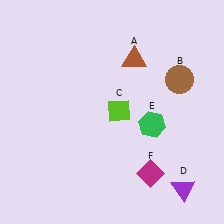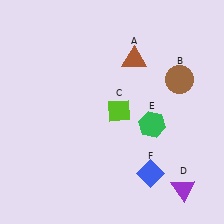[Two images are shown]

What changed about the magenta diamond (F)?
In Image 1, F is magenta. In Image 2, it changed to blue.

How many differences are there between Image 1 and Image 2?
There is 1 difference between the two images.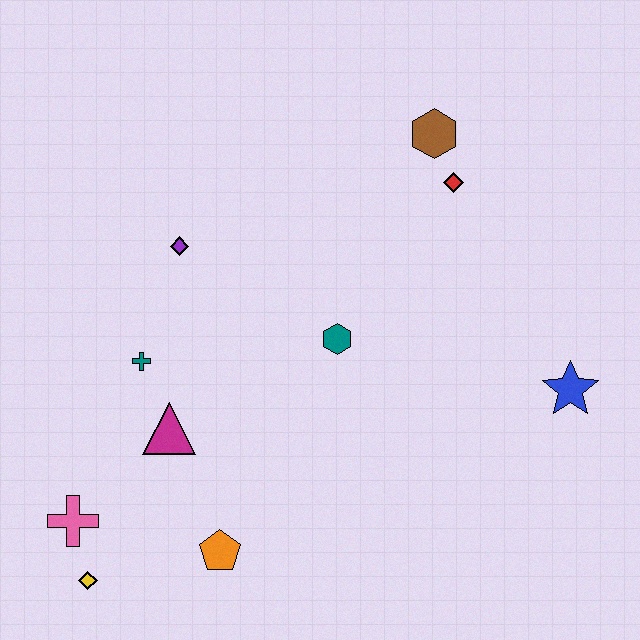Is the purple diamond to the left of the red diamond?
Yes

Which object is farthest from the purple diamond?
The blue star is farthest from the purple diamond.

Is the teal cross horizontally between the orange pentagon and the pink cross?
Yes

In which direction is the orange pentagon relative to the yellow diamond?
The orange pentagon is to the right of the yellow diamond.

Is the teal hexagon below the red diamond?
Yes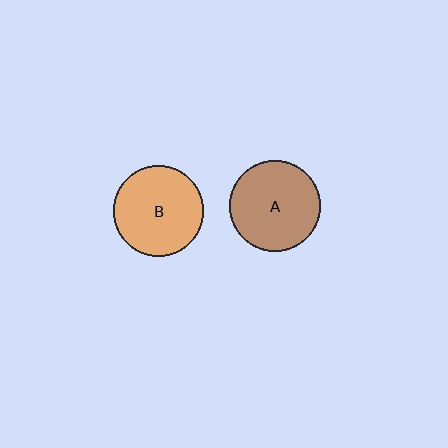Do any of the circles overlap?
No, none of the circles overlap.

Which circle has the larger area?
Circle A (brown).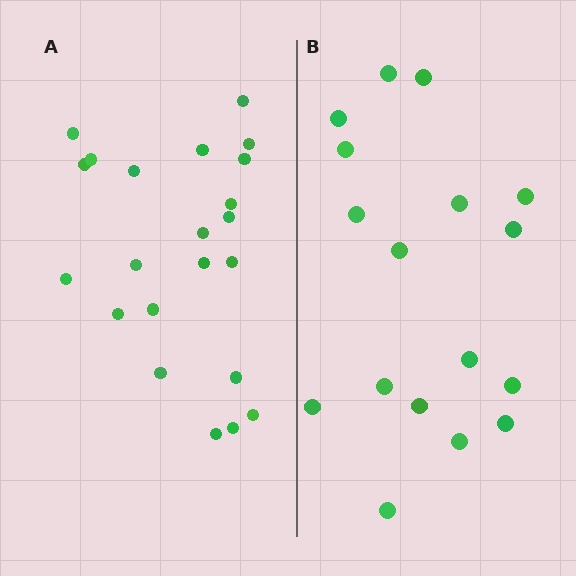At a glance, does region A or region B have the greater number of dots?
Region A (the left region) has more dots.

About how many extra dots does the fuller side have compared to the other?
Region A has about 5 more dots than region B.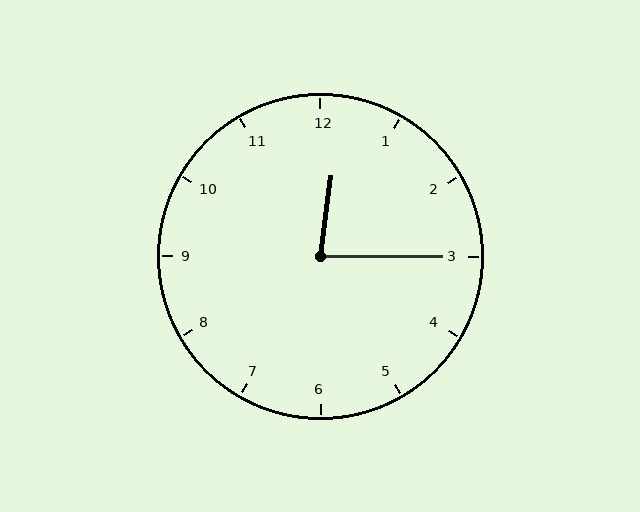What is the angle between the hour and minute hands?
Approximately 82 degrees.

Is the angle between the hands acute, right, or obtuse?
It is acute.